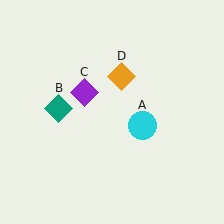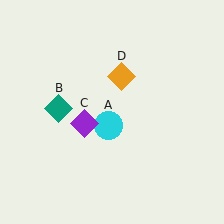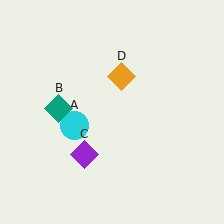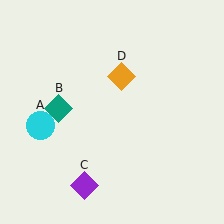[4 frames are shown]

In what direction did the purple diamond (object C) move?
The purple diamond (object C) moved down.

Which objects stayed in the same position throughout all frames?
Teal diamond (object B) and orange diamond (object D) remained stationary.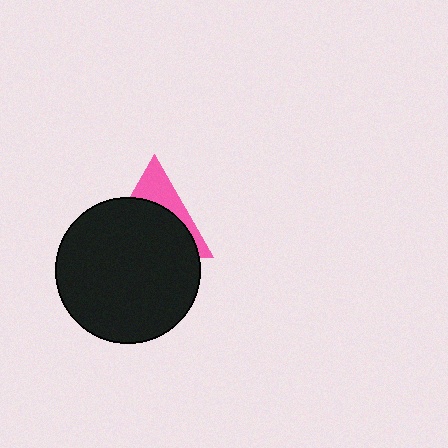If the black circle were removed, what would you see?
You would see the complete pink triangle.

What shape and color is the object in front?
The object in front is a black circle.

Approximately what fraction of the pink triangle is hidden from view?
Roughly 68% of the pink triangle is hidden behind the black circle.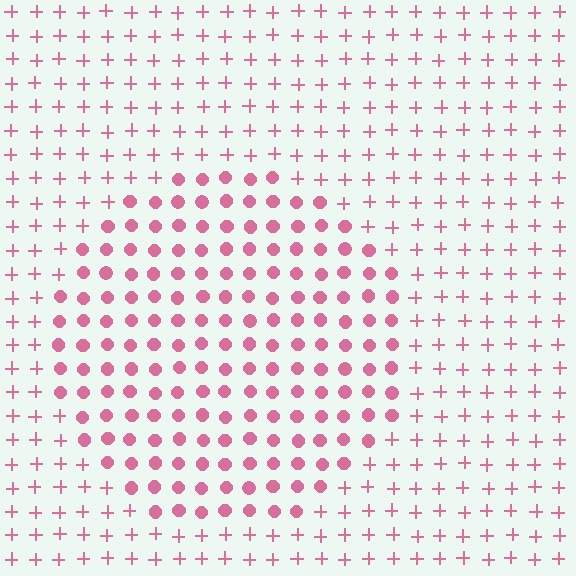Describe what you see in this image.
The image is filled with small pink elements arranged in a uniform grid. A circle-shaped region contains circles, while the surrounding area contains plus signs. The boundary is defined purely by the change in element shape.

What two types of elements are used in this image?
The image uses circles inside the circle region and plus signs outside it.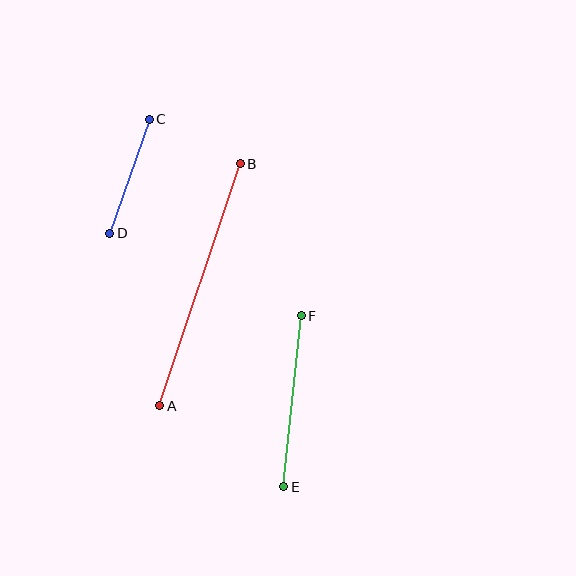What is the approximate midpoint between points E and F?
The midpoint is at approximately (292, 401) pixels.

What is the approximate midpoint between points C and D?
The midpoint is at approximately (130, 176) pixels.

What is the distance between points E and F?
The distance is approximately 172 pixels.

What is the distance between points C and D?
The distance is approximately 120 pixels.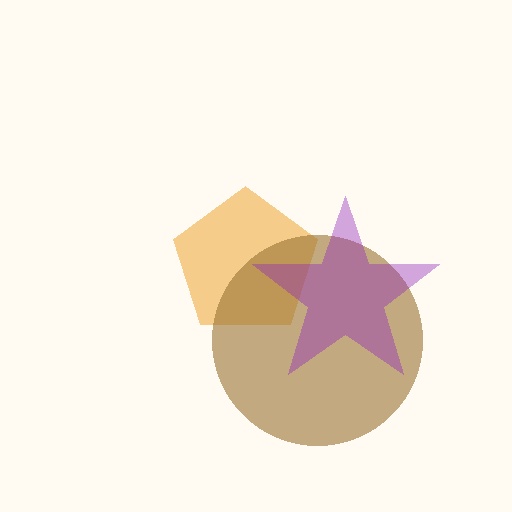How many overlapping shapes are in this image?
There are 3 overlapping shapes in the image.